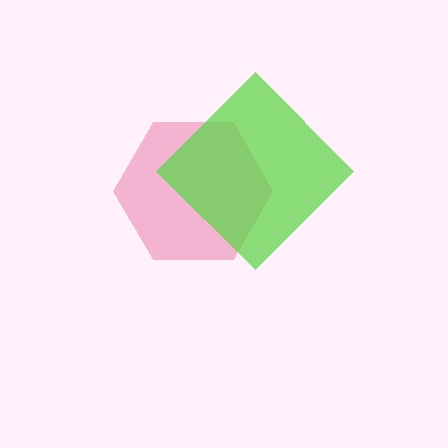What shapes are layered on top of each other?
The layered shapes are: a pink hexagon, a lime diamond.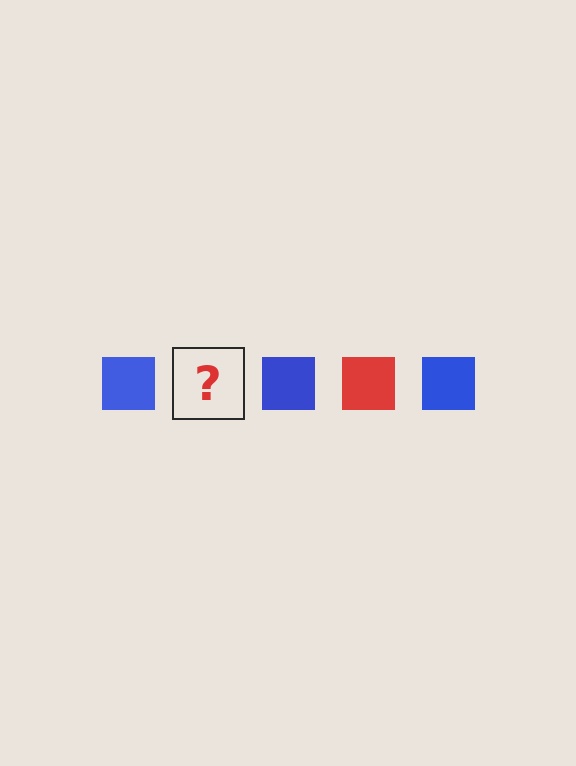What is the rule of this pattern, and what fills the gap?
The rule is that the pattern cycles through blue, red squares. The gap should be filled with a red square.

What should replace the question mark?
The question mark should be replaced with a red square.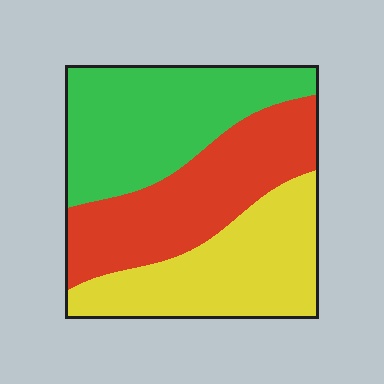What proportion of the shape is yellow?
Yellow covers about 30% of the shape.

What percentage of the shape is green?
Green takes up between a quarter and a half of the shape.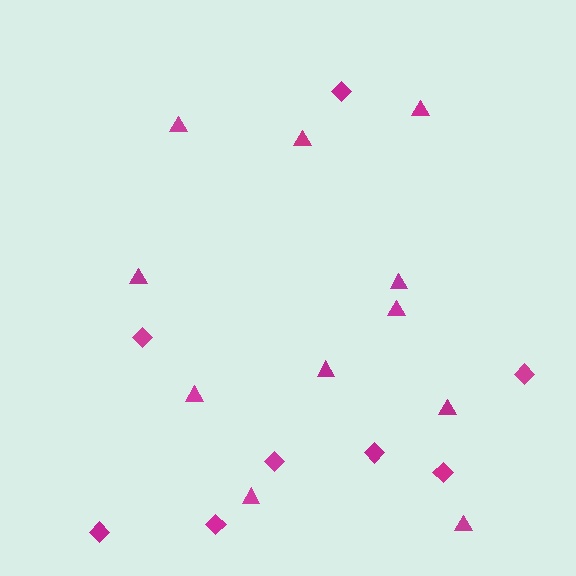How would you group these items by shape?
There are 2 groups: one group of triangles (11) and one group of diamonds (8).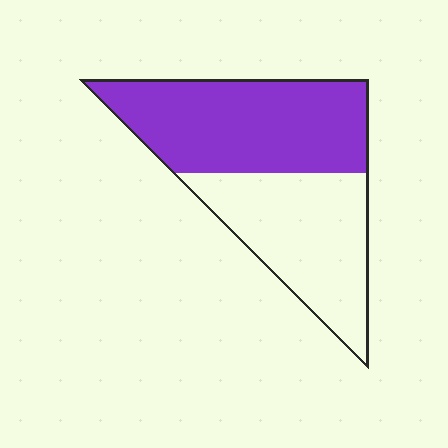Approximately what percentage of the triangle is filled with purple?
Approximately 55%.